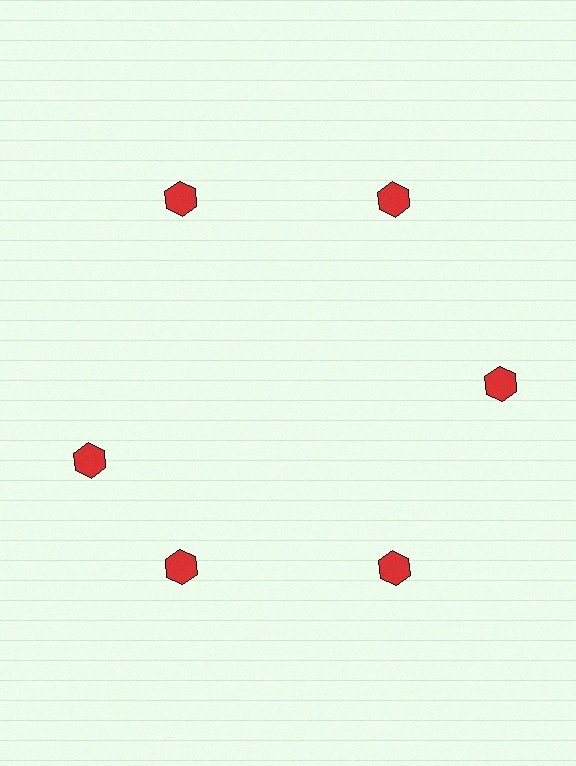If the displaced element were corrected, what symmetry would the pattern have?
It would have 6-fold rotational symmetry — the pattern would map onto itself every 60 degrees.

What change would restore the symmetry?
The symmetry would be restored by rotating it back into even spacing with its neighbors so that all 6 hexagons sit at equal angles and equal distance from the center.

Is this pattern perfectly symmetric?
No. The 6 red hexagons are arranged in a ring, but one element near the 9 o'clock position is rotated out of alignment along the ring, breaking the 6-fold rotational symmetry.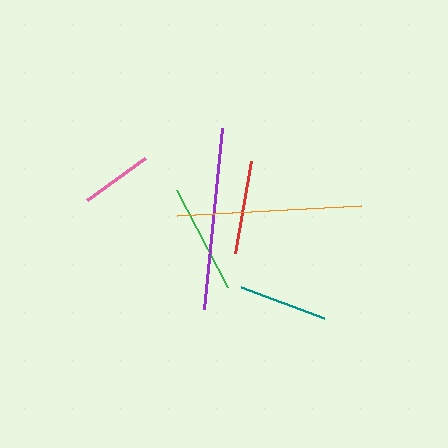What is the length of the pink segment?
The pink segment is approximately 72 pixels long.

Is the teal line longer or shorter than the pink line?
The teal line is longer than the pink line.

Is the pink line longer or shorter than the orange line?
The orange line is longer than the pink line.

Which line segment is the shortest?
The pink line is the shortest at approximately 72 pixels.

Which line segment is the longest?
The orange line is the longest at approximately 184 pixels.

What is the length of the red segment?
The red segment is approximately 93 pixels long.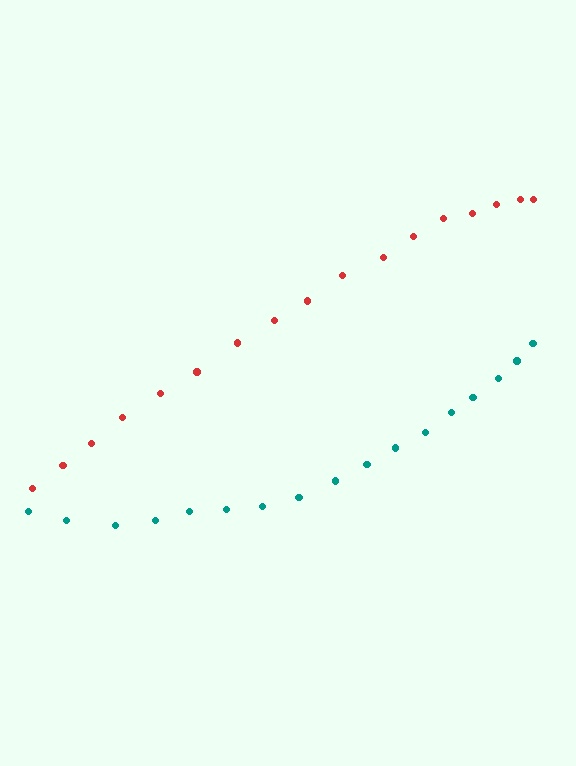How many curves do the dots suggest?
There are 2 distinct paths.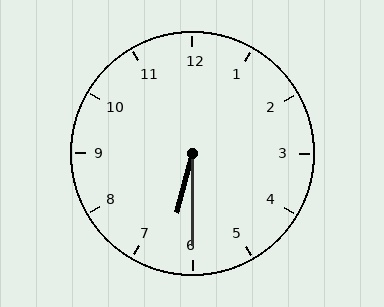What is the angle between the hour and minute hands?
Approximately 15 degrees.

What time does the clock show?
6:30.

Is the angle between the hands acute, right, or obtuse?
It is acute.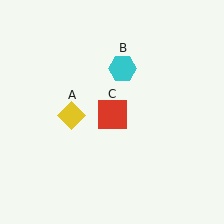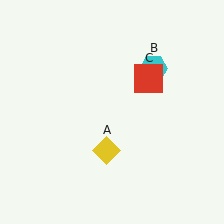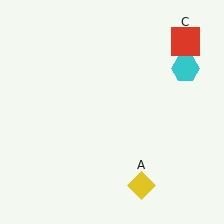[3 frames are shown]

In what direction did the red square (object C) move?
The red square (object C) moved up and to the right.